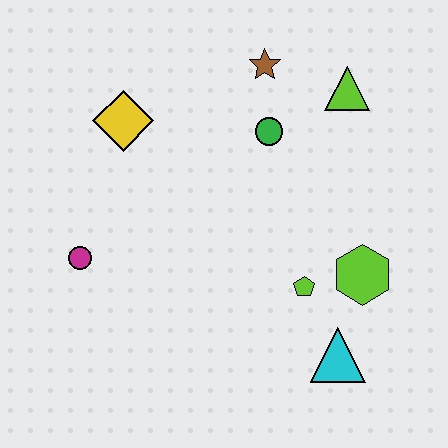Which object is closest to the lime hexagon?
The lime pentagon is closest to the lime hexagon.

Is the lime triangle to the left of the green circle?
No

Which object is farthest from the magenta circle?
The lime triangle is farthest from the magenta circle.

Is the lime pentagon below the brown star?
Yes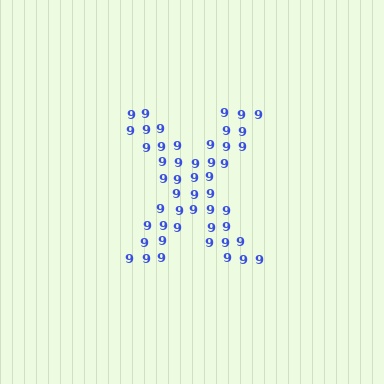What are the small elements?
The small elements are digit 9's.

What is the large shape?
The large shape is the letter X.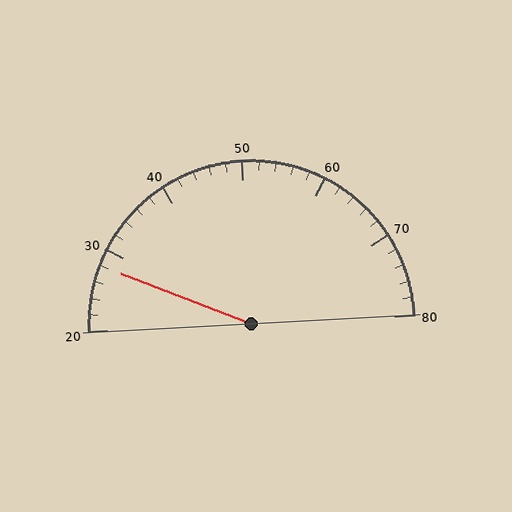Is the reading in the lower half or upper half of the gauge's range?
The reading is in the lower half of the range (20 to 80).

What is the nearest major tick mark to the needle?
The nearest major tick mark is 30.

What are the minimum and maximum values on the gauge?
The gauge ranges from 20 to 80.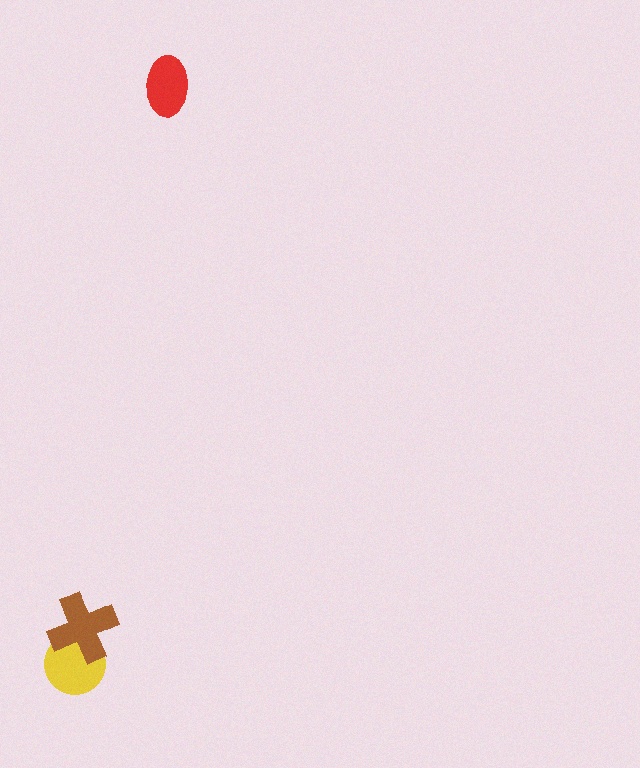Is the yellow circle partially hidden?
Yes, it is partially covered by another shape.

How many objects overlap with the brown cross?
1 object overlaps with the brown cross.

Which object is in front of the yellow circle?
The brown cross is in front of the yellow circle.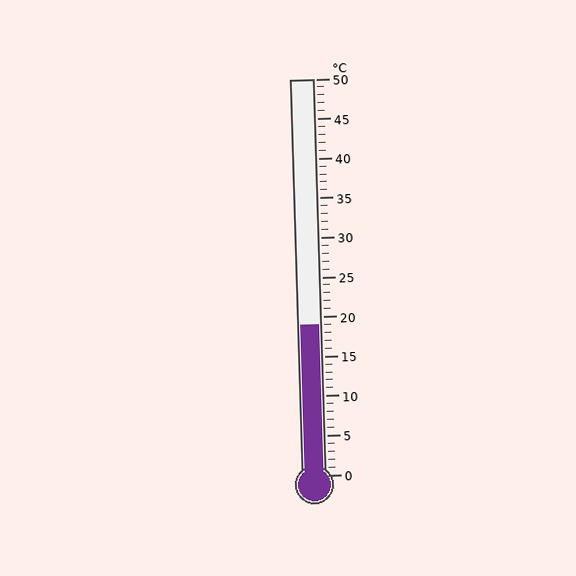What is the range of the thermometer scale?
The thermometer scale ranges from 0°C to 50°C.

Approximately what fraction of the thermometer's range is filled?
The thermometer is filled to approximately 40% of its range.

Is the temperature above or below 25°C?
The temperature is below 25°C.